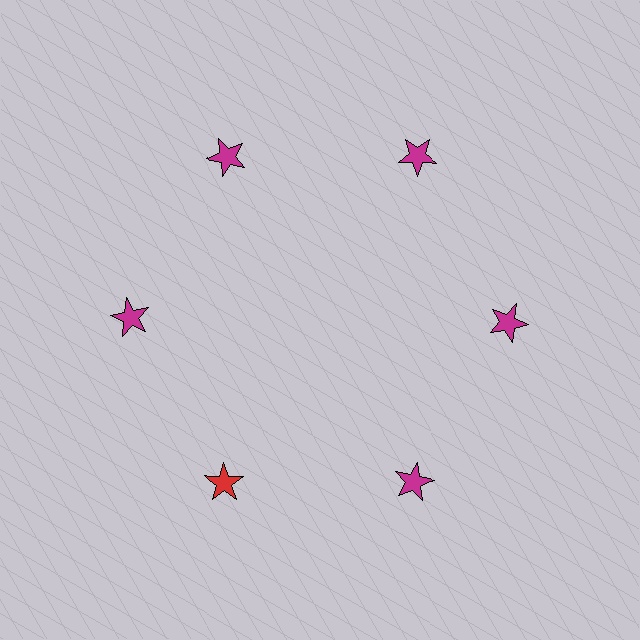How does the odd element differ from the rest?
It has a different color: red instead of magenta.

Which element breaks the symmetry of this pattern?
The red star at roughly the 7 o'clock position breaks the symmetry. All other shapes are magenta stars.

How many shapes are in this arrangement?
There are 6 shapes arranged in a ring pattern.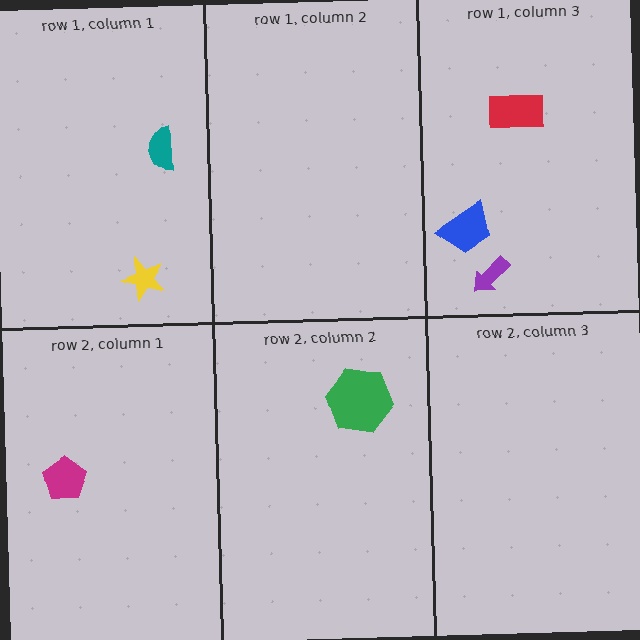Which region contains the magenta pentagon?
The row 2, column 1 region.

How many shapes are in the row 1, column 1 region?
2.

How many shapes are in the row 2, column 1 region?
1.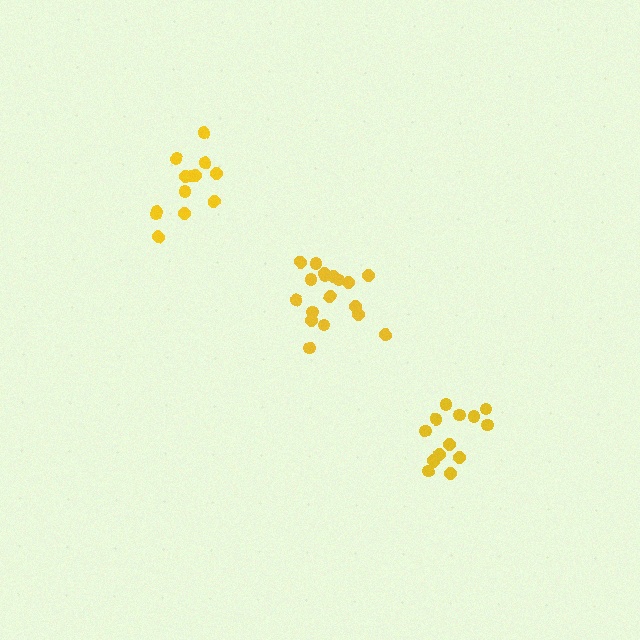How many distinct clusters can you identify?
There are 3 distinct clusters.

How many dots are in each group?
Group 1: 18 dots, Group 2: 13 dots, Group 3: 13 dots (44 total).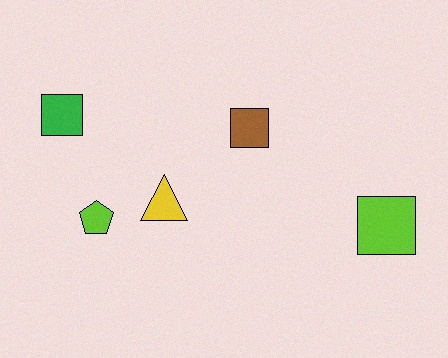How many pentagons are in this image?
There is 1 pentagon.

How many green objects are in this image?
There is 1 green object.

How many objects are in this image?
There are 5 objects.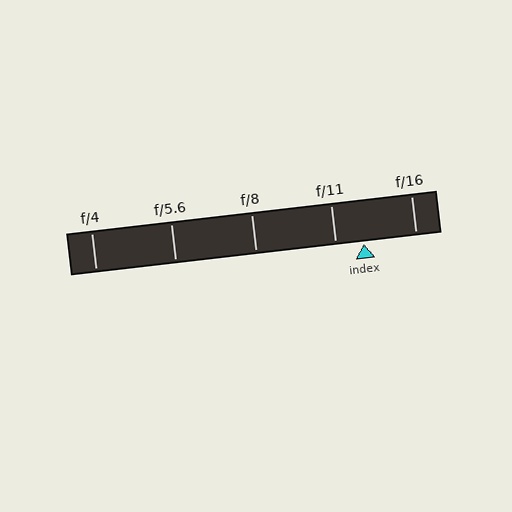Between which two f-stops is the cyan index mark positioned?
The index mark is between f/11 and f/16.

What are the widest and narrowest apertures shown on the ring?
The widest aperture shown is f/4 and the narrowest is f/16.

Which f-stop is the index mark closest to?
The index mark is closest to f/11.